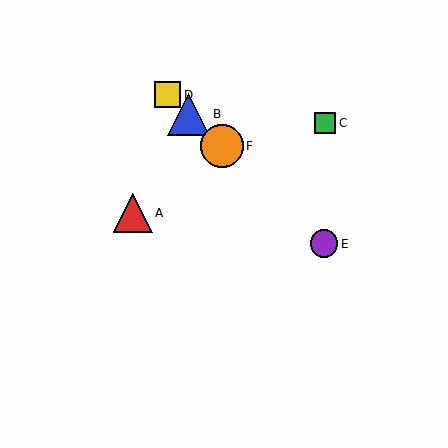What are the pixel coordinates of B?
Object B is at (188, 114).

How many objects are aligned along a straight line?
4 objects (B, D, E, F) are aligned along a straight line.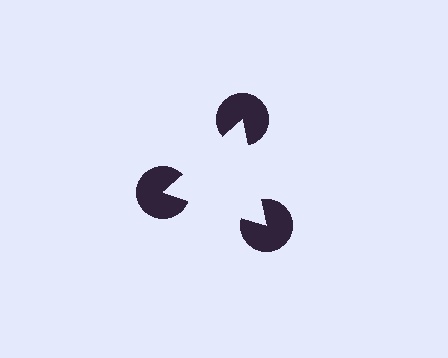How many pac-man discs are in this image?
There are 3 — one at each vertex of the illusory triangle.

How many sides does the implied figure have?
3 sides.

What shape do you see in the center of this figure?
An illusory triangle — its edges are inferred from the aligned wedge cuts in the pac-man discs, not physically drawn.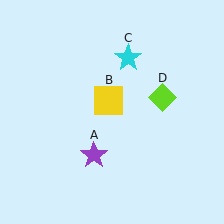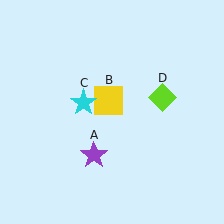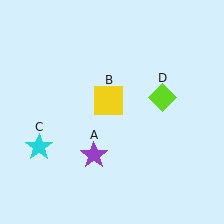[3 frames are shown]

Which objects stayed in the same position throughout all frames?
Purple star (object A) and yellow square (object B) and lime diamond (object D) remained stationary.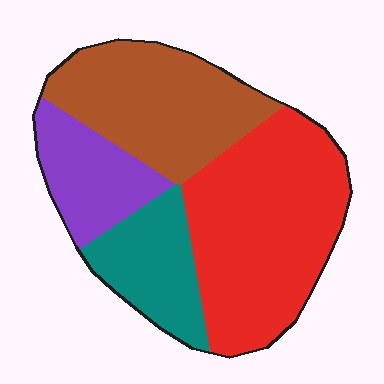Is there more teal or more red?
Red.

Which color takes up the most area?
Red, at roughly 40%.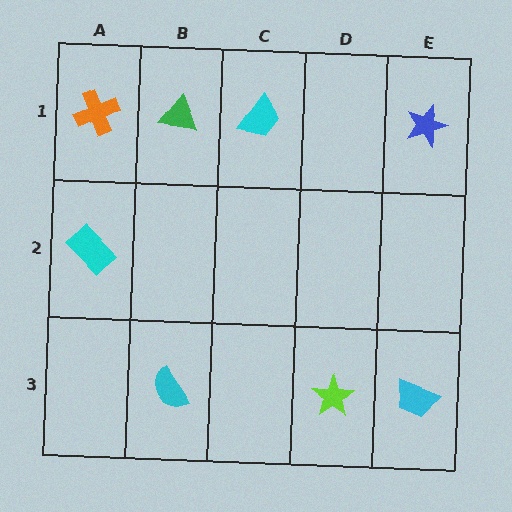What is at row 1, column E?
A blue star.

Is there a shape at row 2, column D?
No, that cell is empty.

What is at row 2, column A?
A cyan rectangle.